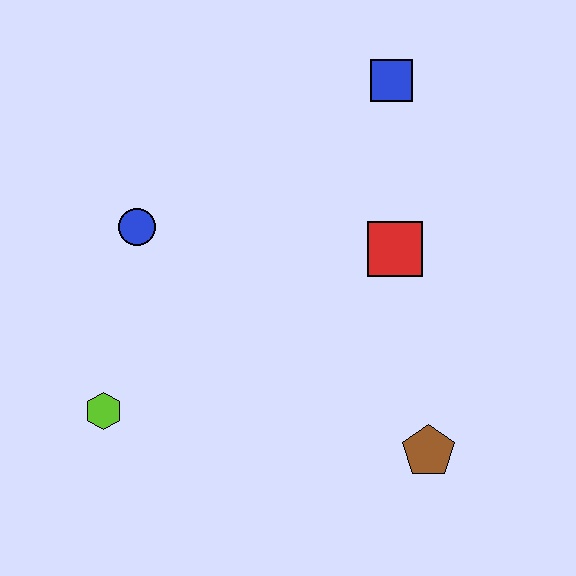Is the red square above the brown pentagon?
Yes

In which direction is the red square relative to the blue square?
The red square is below the blue square.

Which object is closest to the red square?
The blue square is closest to the red square.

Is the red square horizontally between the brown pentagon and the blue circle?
Yes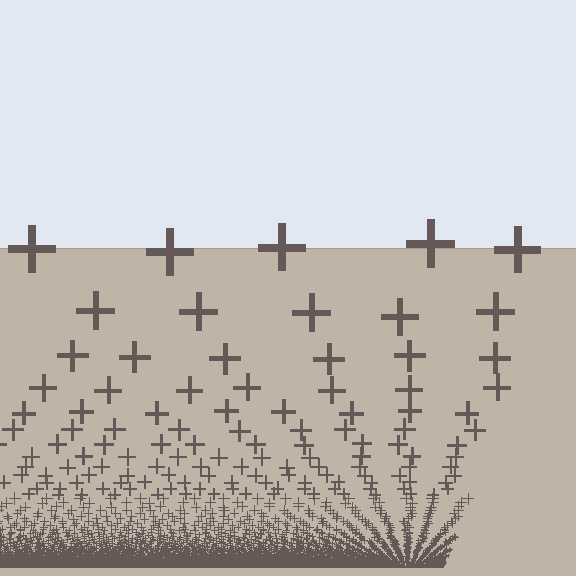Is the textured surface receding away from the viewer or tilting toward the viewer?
The surface appears to tilt toward the viewer. Texture elements get larger and sparser toward the top.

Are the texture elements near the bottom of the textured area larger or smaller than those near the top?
Smaller. The gradient is inverted — elements near the bottom are smaller and denser.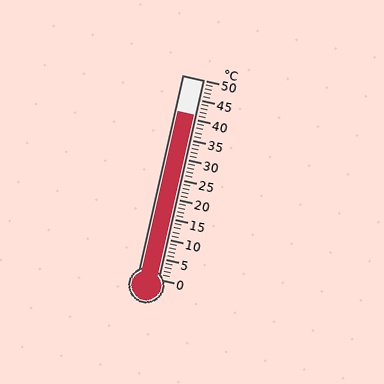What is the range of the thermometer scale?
The thermometer scale ranges from 0°C to 50°C.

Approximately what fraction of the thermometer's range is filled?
The thermometer is filled to approximately 80% of its range.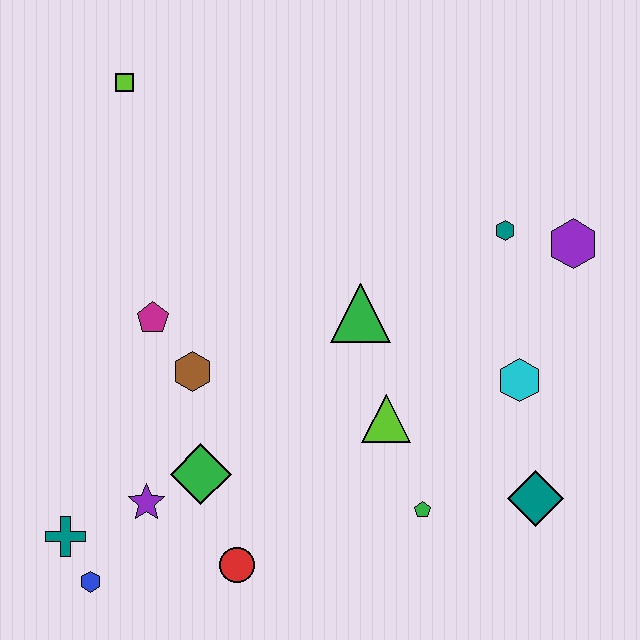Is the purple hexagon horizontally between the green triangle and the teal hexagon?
No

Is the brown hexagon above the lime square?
No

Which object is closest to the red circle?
The green diamond is closest to the red circle.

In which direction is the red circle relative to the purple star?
The red circle is to the right of the purple star.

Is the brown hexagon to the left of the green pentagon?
Yes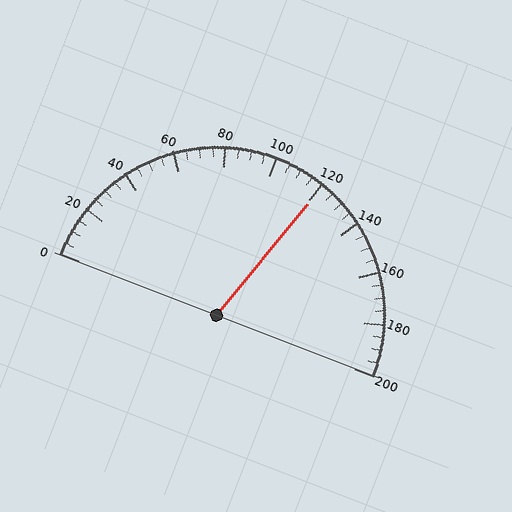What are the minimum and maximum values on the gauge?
The gauge ranges from 0 to 200.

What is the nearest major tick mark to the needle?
The nearest major tick mark is 120.